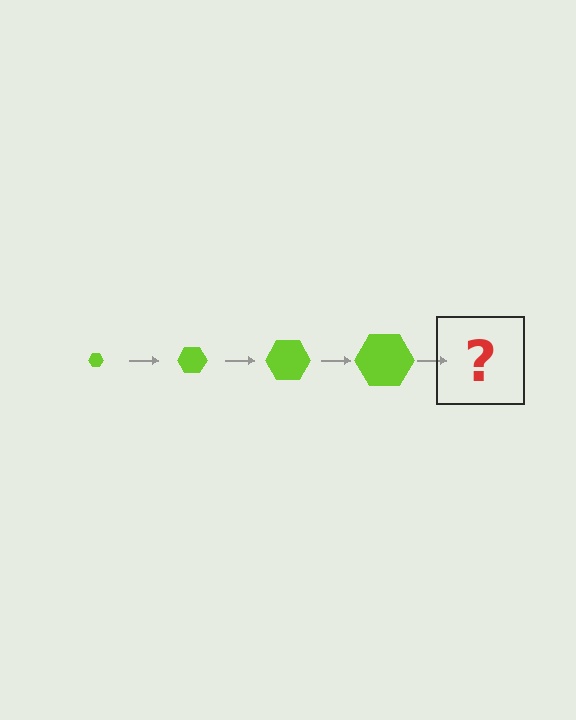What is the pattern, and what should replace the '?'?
The pattern is that the hexagon gets progressively larger each step. The '?' should be a lime hexagon, larger than the previous one.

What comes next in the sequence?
The next element should be a lime hexagon, larger than the previous one.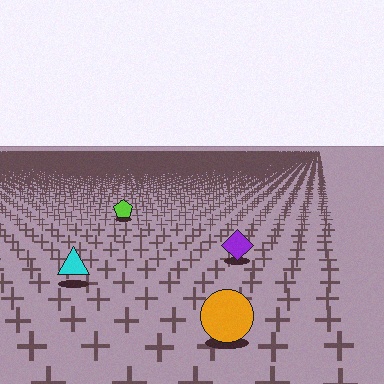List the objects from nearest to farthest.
From nearest to farthest: the orange circle, the cyan triangle, the purple diamond, the lime pentagon.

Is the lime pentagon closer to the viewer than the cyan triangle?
No. The cyan triangle is closer — you can tell from the texture gradient: the ground texture is coarser near it.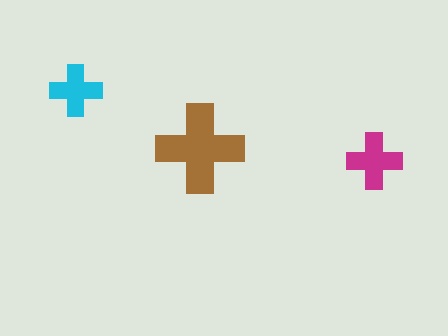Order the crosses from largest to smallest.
the brown one, the magenta one, the cyan one.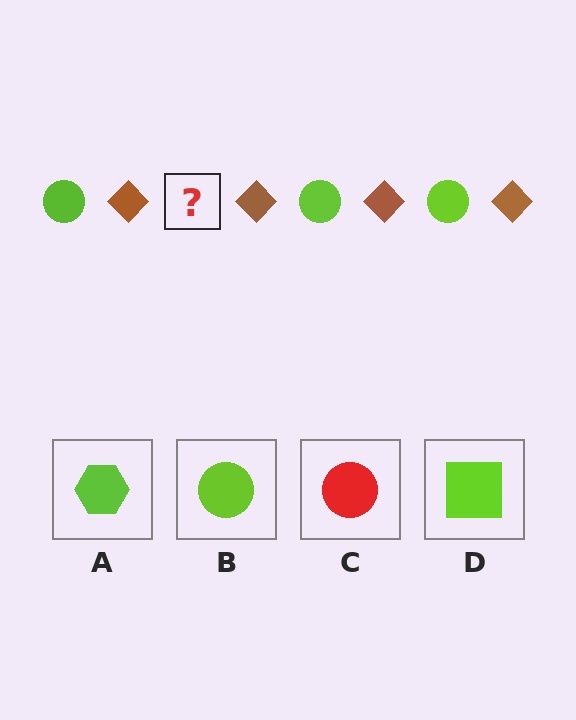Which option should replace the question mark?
Option B.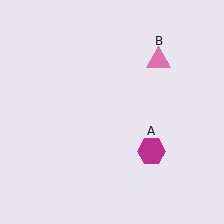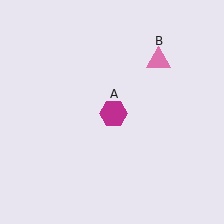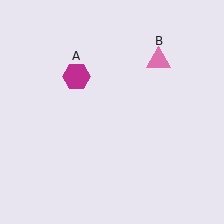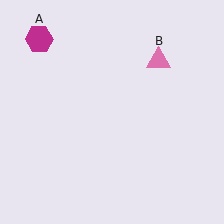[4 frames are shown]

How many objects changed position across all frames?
1 object changed position: magenta hexagon (object A).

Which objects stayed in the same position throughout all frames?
Pink triangle (object B) remained stationary.